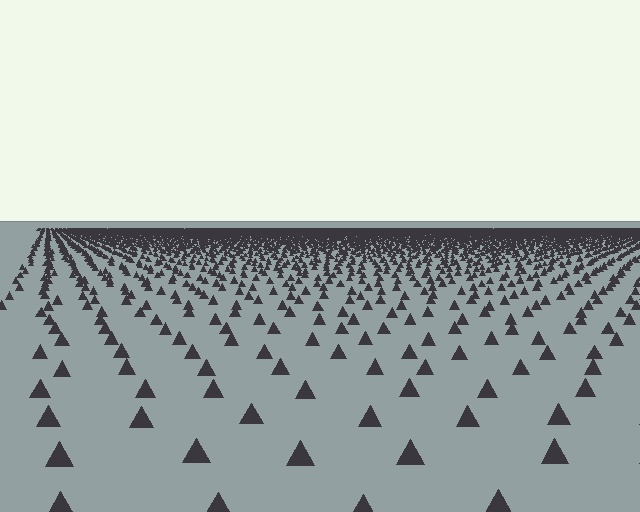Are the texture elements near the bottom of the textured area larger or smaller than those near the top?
Larger. Near the bottom, elements are closer to the viewer and appear at a bigger on-screen size.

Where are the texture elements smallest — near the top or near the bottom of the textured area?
Near the top.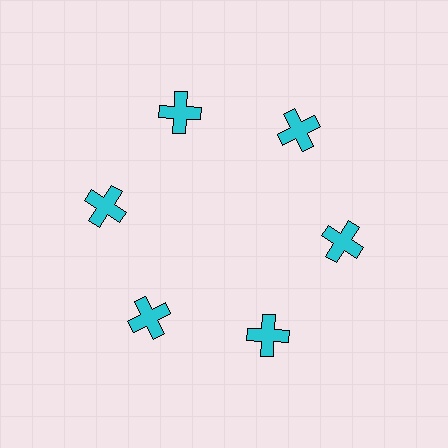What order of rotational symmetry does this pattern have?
This pattern has 6-fold rotational symmetry.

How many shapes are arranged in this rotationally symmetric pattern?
There are 6 shapes, arranged in 6 groups of 1.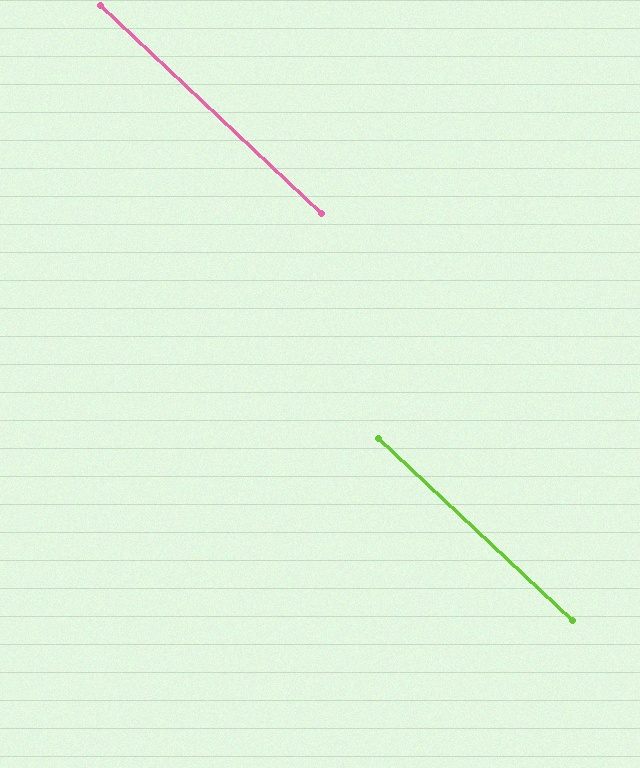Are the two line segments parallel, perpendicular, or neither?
Parallel — their directions differ by only 0.1°.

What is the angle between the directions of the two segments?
Approximately 0 degrees.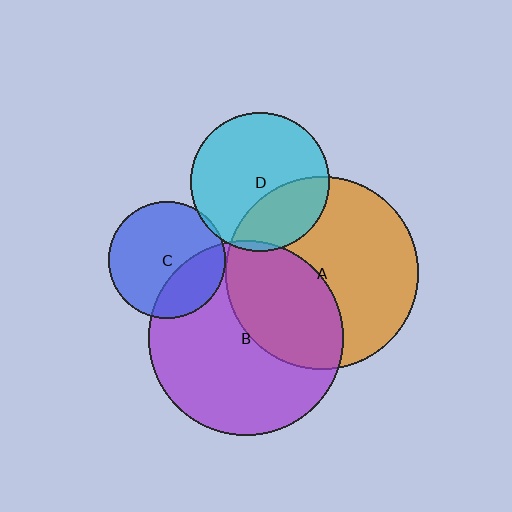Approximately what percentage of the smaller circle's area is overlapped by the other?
Approximately 5%.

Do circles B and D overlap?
Yes.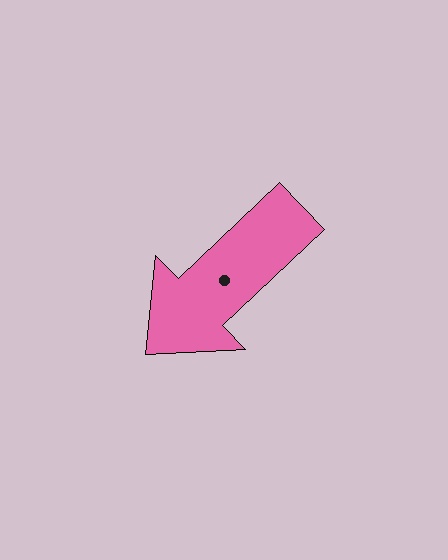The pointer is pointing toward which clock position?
Roughly 8 o'clock.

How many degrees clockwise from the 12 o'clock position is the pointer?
Approximately 226 degrees.